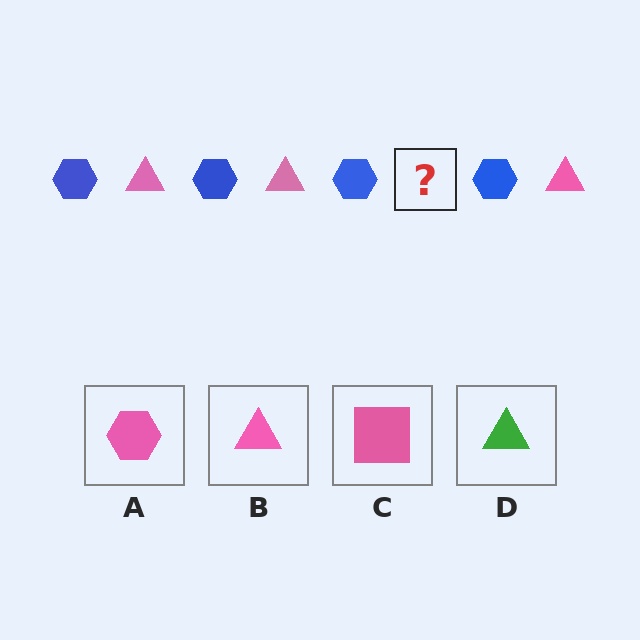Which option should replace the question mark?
Option B.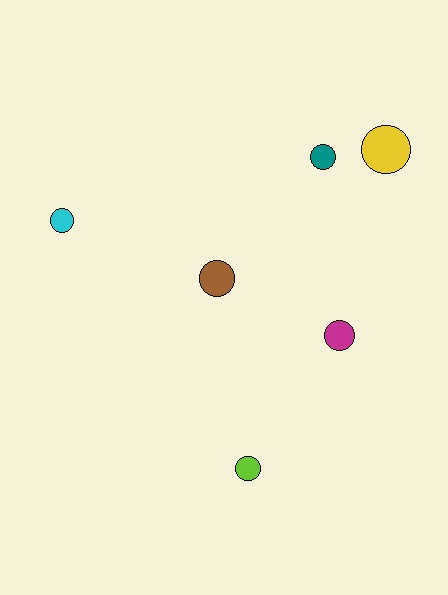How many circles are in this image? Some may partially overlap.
There are 6 circles.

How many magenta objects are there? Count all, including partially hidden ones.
There is 1 magenta object.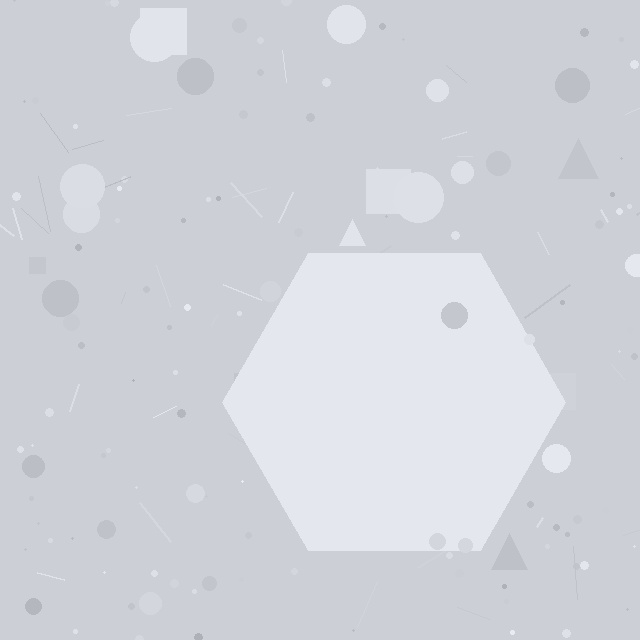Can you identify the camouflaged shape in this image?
The camouflaged shape is a hexagon.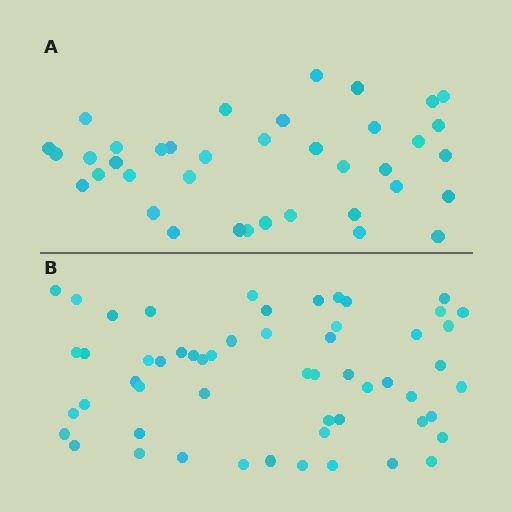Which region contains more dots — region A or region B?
Region B (the bottom region) has more dots.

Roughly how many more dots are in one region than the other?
Region B has approximately 20 more dots than region A.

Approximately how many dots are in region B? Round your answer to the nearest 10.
About 60 dots. (The exact count is 56, which rounds to 60.)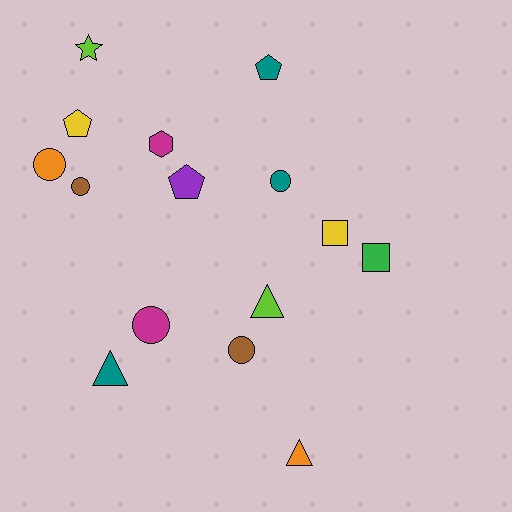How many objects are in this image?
There are 15 objects.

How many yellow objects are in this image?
There are 2 yellow objects.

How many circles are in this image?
There are 5 circles.